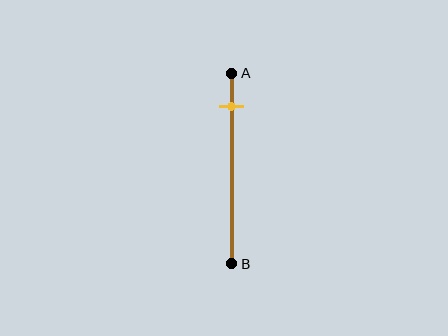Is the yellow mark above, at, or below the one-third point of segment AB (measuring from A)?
The yellow mark is above the one-third point of segment AB.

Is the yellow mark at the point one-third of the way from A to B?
No, the mark is at about 15% from A, not at the 33% one-third point.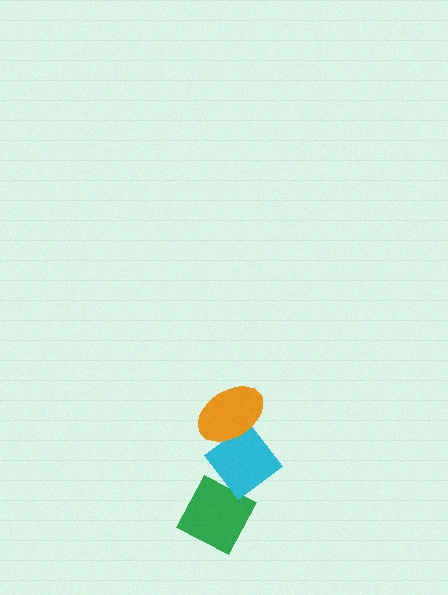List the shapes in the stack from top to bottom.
From top to bottom: the orange ellipse, the cyan diamond, the green diamond.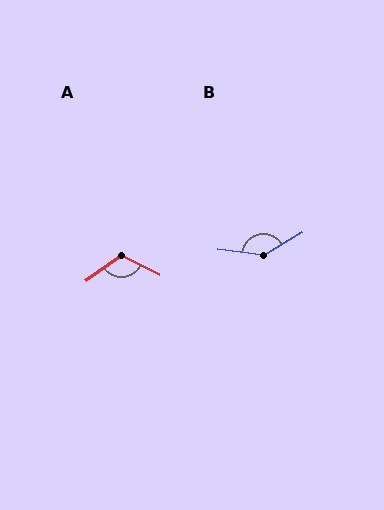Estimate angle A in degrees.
Approximately 117 degrees.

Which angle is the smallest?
A, at approximately 117 degrees.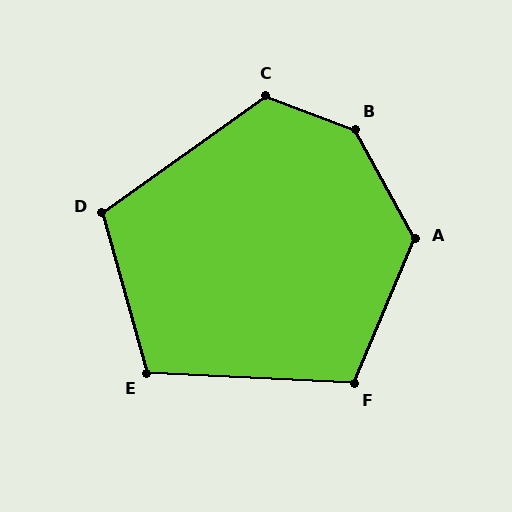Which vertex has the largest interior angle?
B, at approximately 140 degrees.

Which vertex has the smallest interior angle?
E, at approximately 108 degrees.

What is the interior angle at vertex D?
Approximately 110 degrees (obtuse).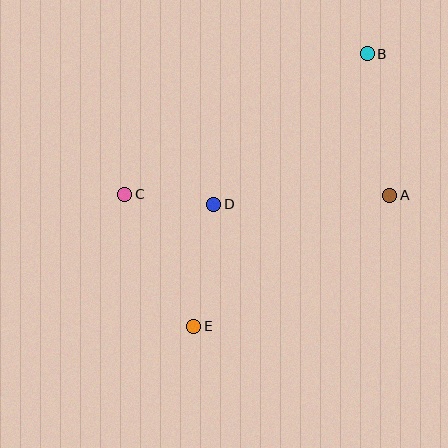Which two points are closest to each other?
Points C and D are closest to each other.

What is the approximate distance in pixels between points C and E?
The distance between C and E is approximately 149 pixels.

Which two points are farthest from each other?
Points B and E are farthest from each other.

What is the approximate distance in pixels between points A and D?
The distance between A and D is approximately 176 pixels.